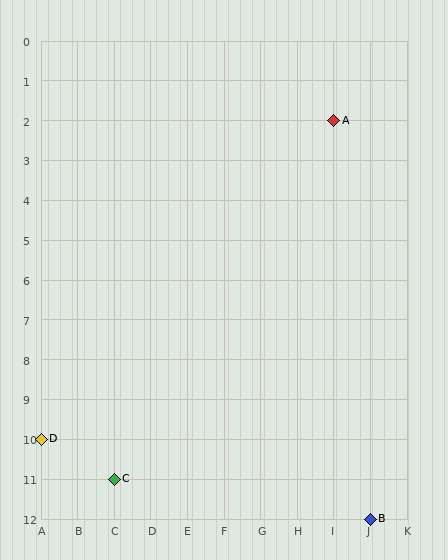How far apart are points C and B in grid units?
Points C and B are 7 columns and 1 row apart (about 7.1 grid units diagonally).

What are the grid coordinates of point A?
Point A is at grid coordinates (I, 2).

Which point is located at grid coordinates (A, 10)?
Point D is at (A, 10).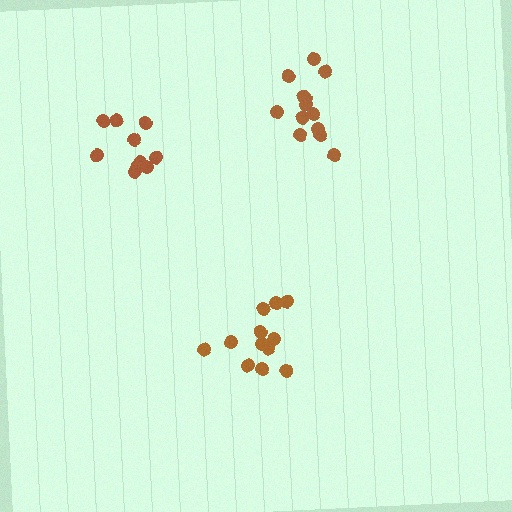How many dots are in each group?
Group 1: 10 dots, Group 2: 12 dots, Group 3: 13 dots (35 total).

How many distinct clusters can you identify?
There are 3 distinct clusters.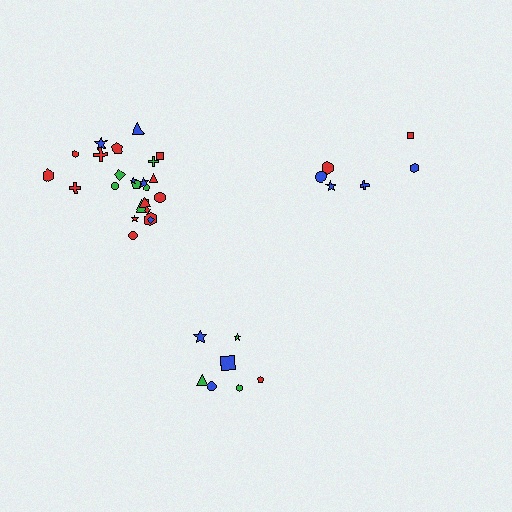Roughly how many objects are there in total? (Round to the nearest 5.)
Roughly 40 objects in total.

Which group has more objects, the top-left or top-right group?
The top-left group.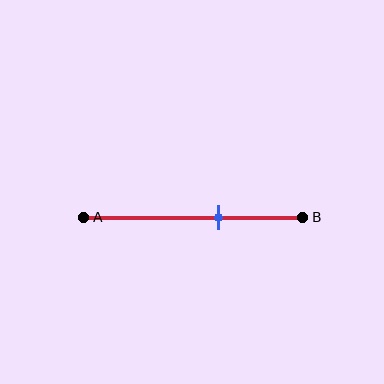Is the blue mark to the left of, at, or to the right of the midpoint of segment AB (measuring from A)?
The blue mark is to the right of the midpoint of segment AB.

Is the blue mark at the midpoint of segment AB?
No, the mark is at about 60% from A, not at the 50% midpoint.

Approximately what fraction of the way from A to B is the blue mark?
The blue mark is approximately 60% of the way from A to B.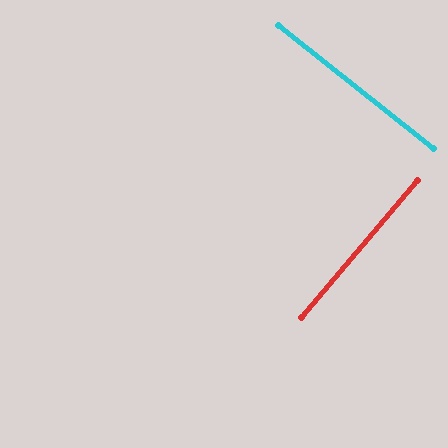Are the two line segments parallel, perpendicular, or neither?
Perpendicular — they meet at approximately 88°.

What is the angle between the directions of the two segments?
Approximately 88 degrees.